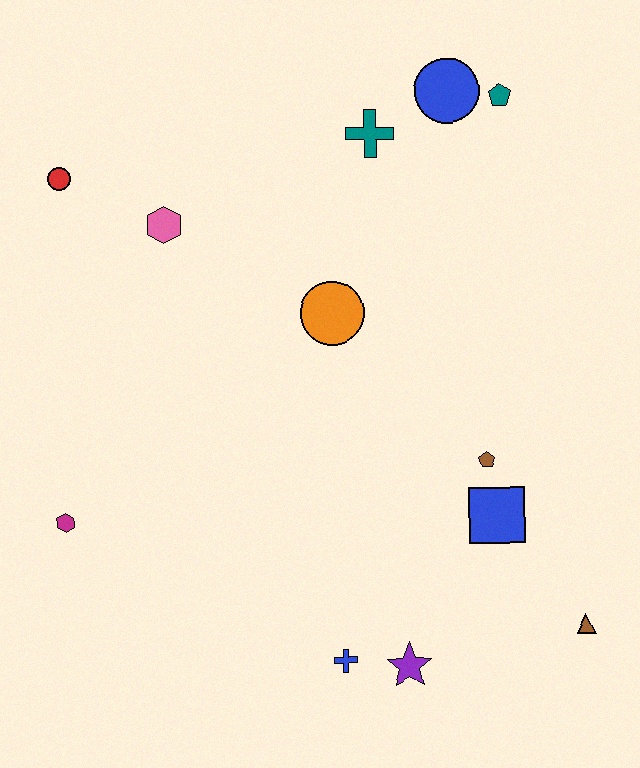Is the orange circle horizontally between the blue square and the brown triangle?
No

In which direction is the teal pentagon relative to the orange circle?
The teal pentagon is above the orange circle.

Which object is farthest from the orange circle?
The brown triangle is farthest from the orange circle.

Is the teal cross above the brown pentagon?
Yes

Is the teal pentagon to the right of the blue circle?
Yes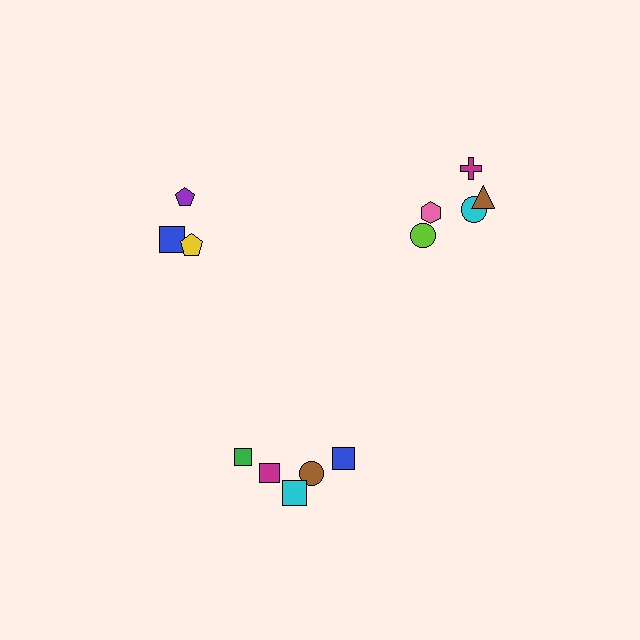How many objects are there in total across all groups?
There are 14 objects.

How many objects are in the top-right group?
There are 6 objects.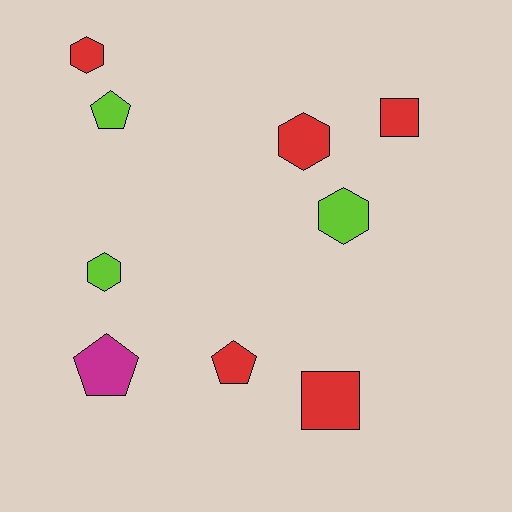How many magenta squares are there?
There are no magenta squares.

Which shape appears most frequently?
Hexagon, with 4 objects.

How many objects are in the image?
There are 9 objects.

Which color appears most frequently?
Red, with 5 objects.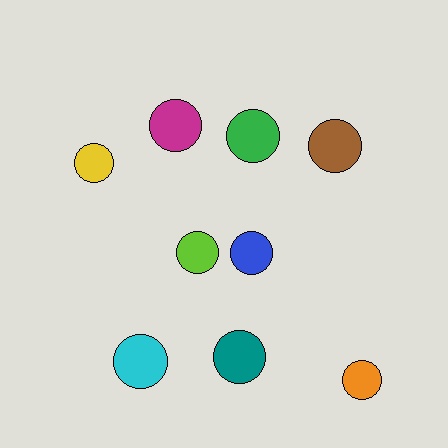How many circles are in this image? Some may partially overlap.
There are 9 circles.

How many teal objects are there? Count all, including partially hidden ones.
There is 1 teal object.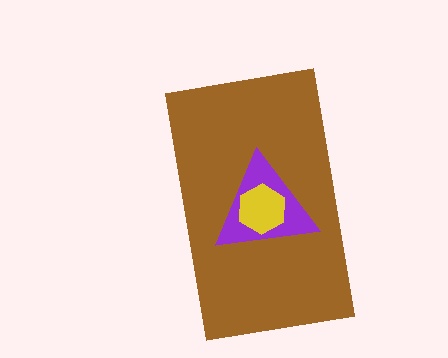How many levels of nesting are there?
3.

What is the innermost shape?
The yellow hexagon.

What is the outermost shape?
The brown rectangle.